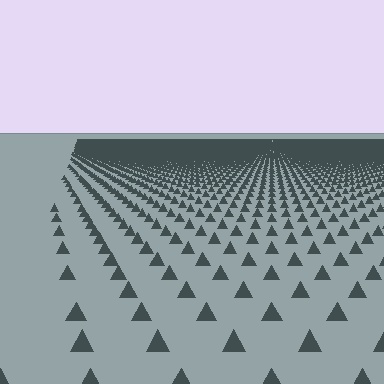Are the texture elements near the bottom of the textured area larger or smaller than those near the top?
Larger. Near the bottom, elements are closer to the viewer and appear at a bigger on-screen size.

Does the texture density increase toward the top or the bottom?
Density increases toward the top.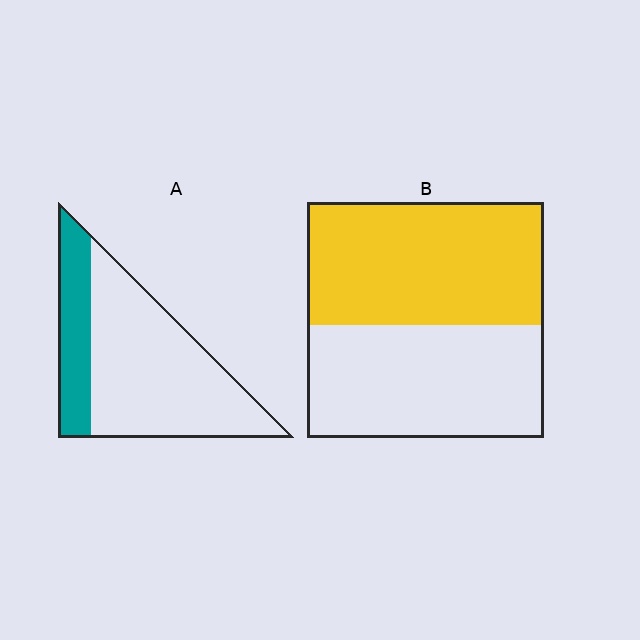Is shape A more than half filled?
No.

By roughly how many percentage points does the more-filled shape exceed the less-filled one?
By roughly 25 percentage points (B over A).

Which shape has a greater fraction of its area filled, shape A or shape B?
Shape B.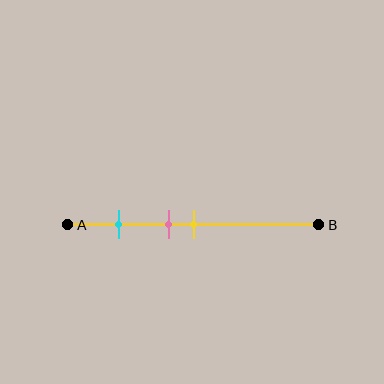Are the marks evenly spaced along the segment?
No, the marks are not evenly spaced.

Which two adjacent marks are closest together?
The pink and yellow marks are the closest adjacent pair.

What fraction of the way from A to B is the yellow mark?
The yellow mark is approximately 50% (0.5) of the way from A to B.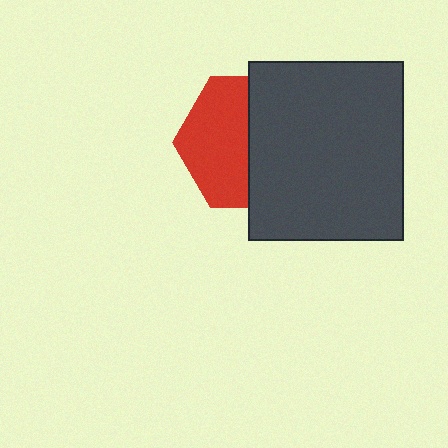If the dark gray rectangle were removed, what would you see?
You would see the complete red hexagon.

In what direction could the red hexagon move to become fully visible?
The red hexagon could move left. That would shift it out from behind the dark gray rectangle entirely.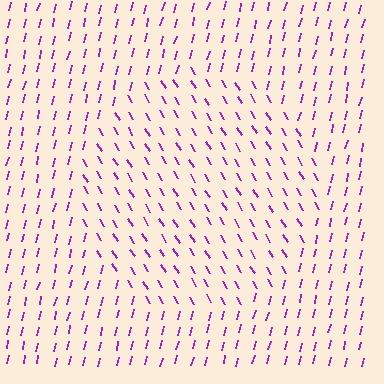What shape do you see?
I see a circle.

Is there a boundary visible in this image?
Yes, there is a texture boundary formed by a change in line orientation.